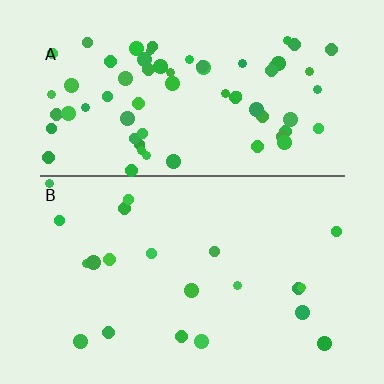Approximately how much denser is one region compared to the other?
Approximately 3.2× — region A over region B.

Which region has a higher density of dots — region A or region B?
A (the top).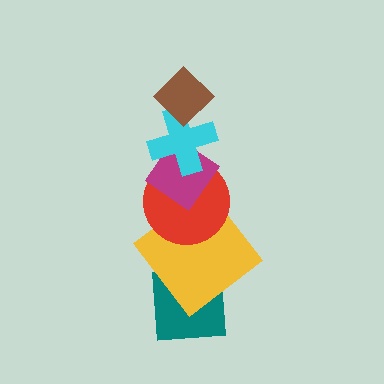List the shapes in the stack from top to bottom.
From top to bottom: the brown diamond, the cyan cross, the magenta diamond, the red circle, the yellow diamond, the teal square.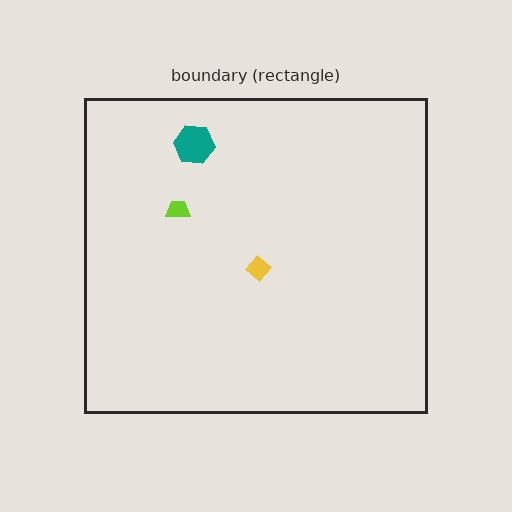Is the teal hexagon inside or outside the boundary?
Inside.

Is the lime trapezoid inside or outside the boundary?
Inside.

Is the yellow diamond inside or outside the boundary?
Inside.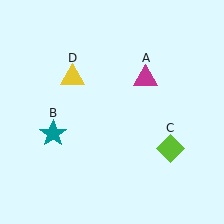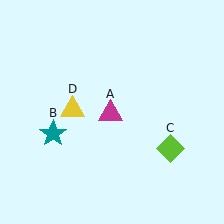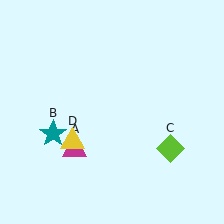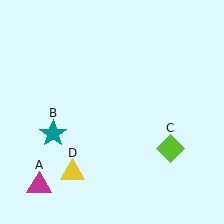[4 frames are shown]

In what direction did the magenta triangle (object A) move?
The magenta triangle (object A) moved down and to the left.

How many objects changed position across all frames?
2 objects changed position: magenta triangle (object A), yellow triangle (object D).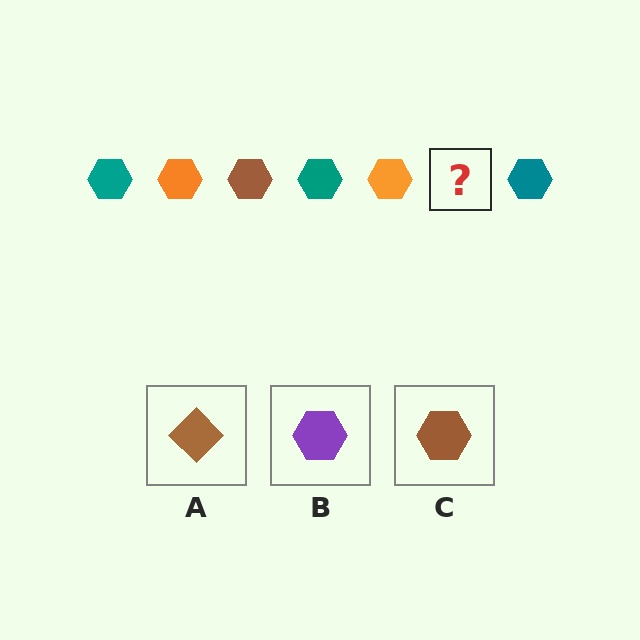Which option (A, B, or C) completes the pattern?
C.